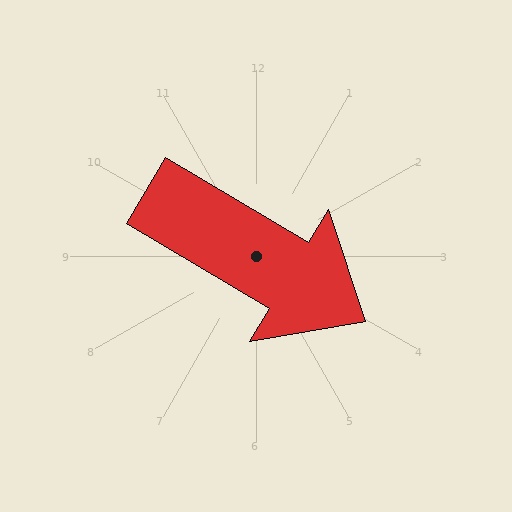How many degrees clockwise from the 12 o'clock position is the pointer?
Approximately 121 degrees.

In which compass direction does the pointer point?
Southeast.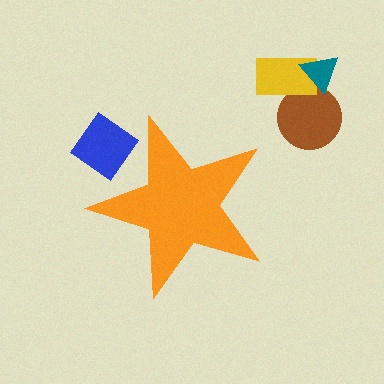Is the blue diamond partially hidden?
Yes, the blue diamond is partially hidden behind the orange star.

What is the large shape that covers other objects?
An orange star.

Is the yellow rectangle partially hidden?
No, the yellow rectangle is fully visible.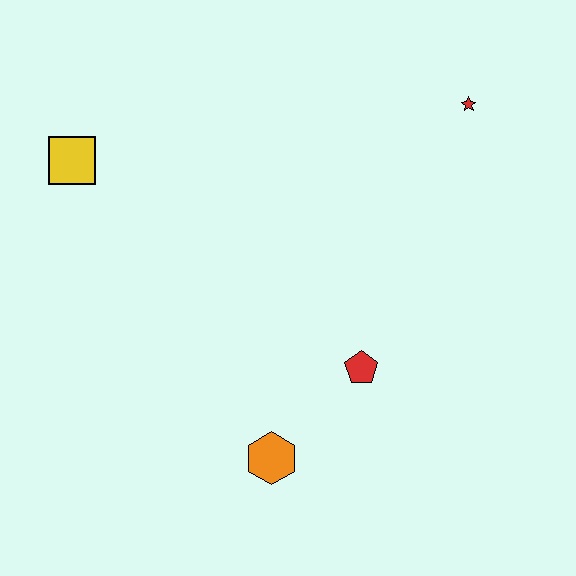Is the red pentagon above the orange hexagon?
Yes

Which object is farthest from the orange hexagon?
The red star is farthest from the orange hexagon.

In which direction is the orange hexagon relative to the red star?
The orange hexagon is below the red star.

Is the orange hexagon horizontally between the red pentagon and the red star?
No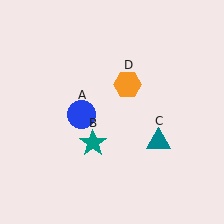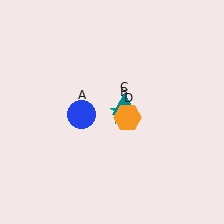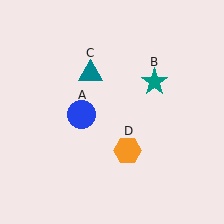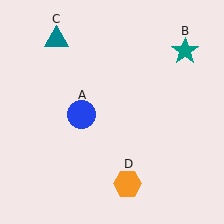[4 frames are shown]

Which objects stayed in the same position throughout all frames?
Blue circle (object A) remained stationary.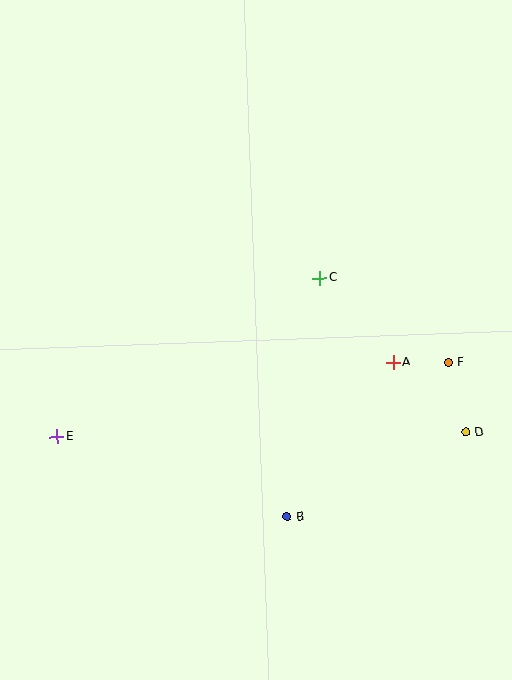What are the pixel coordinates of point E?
Point E is at (57, 437).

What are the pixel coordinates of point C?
Point C is at (320, 278).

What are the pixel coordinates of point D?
Point D is at (466, 432).